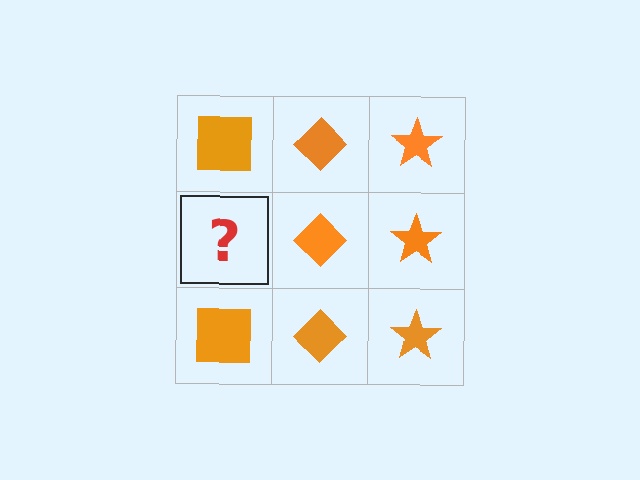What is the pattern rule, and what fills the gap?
The rule is that each column has a consistent shape. The gap should be filled with an orange square.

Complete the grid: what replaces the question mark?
The question mark should be replaced with an orange square.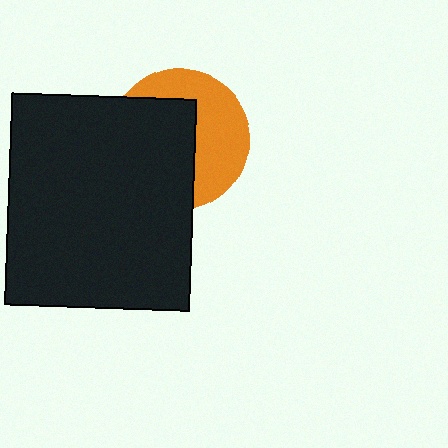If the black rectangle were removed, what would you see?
You would see the complete orange circle.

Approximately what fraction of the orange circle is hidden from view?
Roughly 55% of the orange circle is hidden behind the black rectangle.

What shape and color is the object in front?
The object in front is a black rectangle.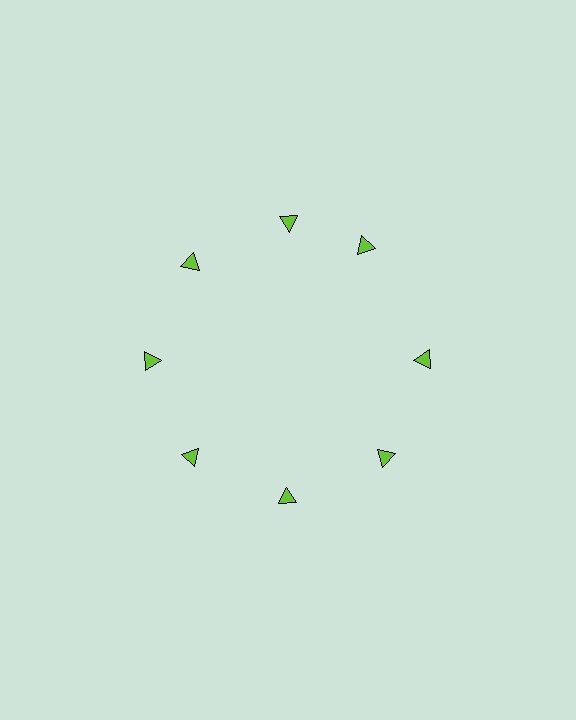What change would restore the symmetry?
The symmetry would be restored by rotating it back into even spacing with its neighbors so that all 8 triangles sit at equal angles and equal distance from the center.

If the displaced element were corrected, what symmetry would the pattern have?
It would have 8-fold rotational symmetry — the pattern would map onto itself every 45 degrees.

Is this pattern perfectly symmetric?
No. The 8 lime triangles are arranged in a ring, but one element near the 2 o'clock position is rotated out of alignment along the ring, breaking the 8-fold rotational symmetry.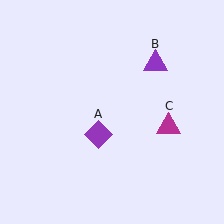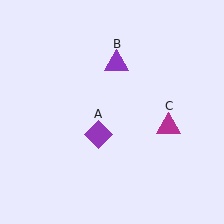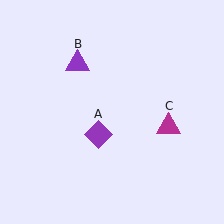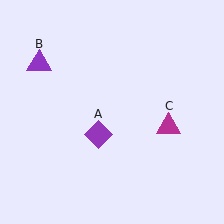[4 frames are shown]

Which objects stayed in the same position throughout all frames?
Purple diamond (object A) and magenta triangle (object C) remained stationary.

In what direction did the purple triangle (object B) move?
The purple triangle (object B) moved left.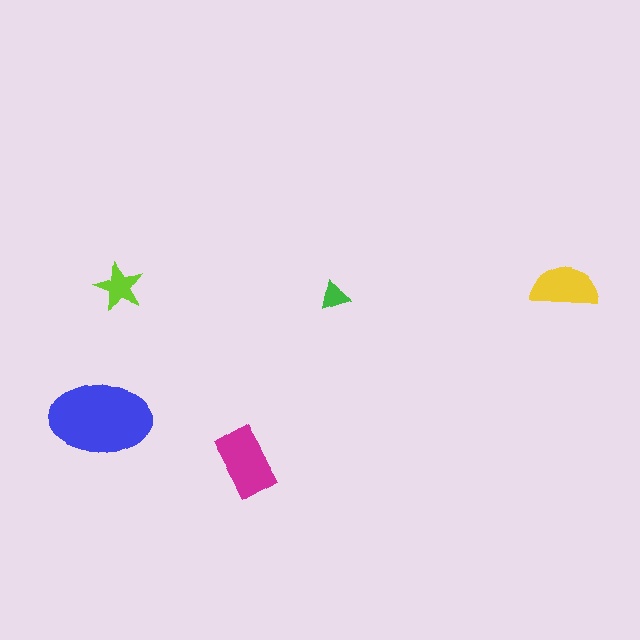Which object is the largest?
The blue ellipse.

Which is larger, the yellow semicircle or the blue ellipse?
The blue ellipse.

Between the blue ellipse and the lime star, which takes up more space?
The blue ellipse.